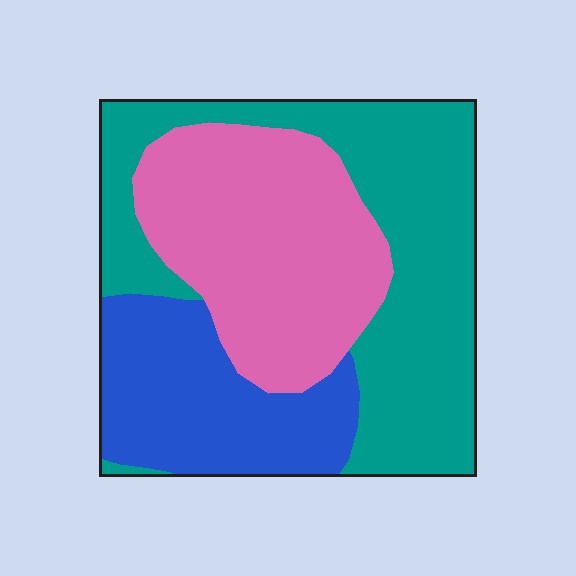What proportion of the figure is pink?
Pink covers roughly 35% of the figure.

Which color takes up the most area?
Teal, at roughly 40%.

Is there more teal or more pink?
Teal.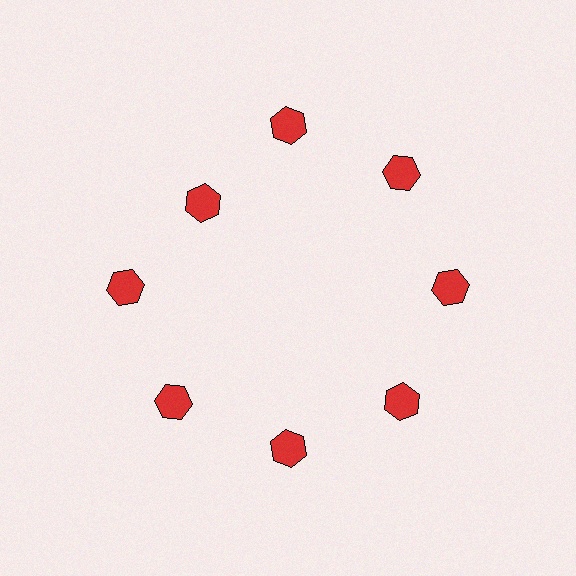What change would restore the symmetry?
The symmetry would be restored by moving it outward, back onto the ring so that all 8 hexagons sit at equal angles and equal distance from the center.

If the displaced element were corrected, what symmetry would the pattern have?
It would have 8-fold rotational symmetry — the pattern would map onto itself every 45 degrees.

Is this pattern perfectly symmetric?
No. The 8 red hexagons are arranged in a ring, but one element near the 10 o'clock position is pulled inward toward the center, breaking the 8-fold rotational symmetry.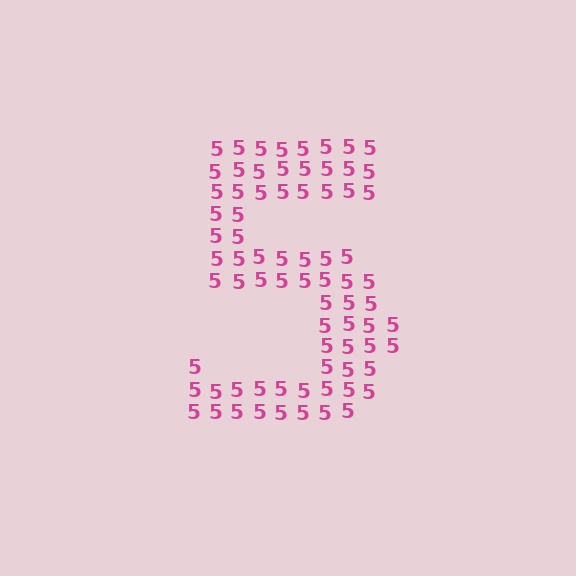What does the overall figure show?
The overall figure shows the digit 5.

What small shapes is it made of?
It is made of small digit 5's.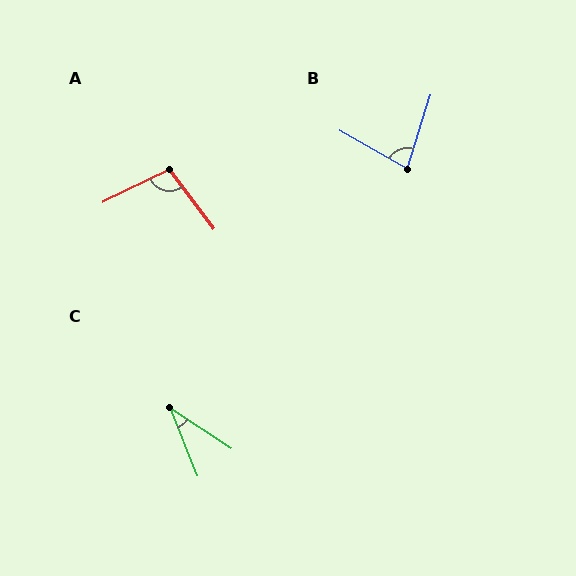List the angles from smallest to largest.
C (35°), B (78°), A (101°).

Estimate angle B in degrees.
Approximately 78 degrees.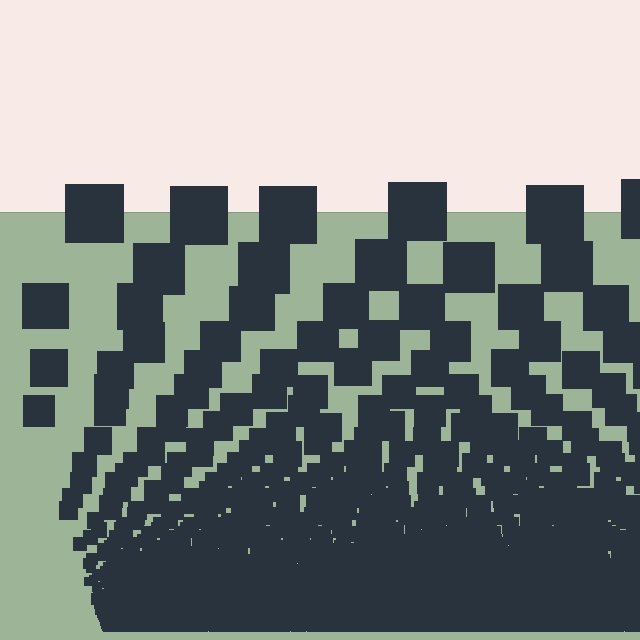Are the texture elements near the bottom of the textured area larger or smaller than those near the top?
Smaller. The gradient is inverted — elements near the bottom are smaller and denser.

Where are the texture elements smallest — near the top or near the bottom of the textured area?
Near the bottom.